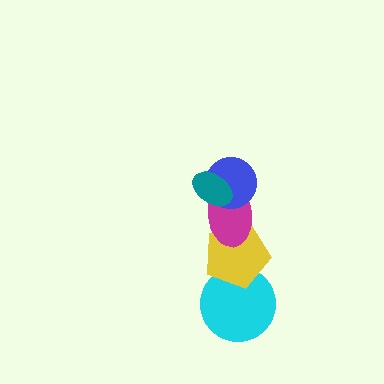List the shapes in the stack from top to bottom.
From top to bottom: the teal ellipse, the blue circle, the magenta ellipse, the yellow pentagon, the cyan circle.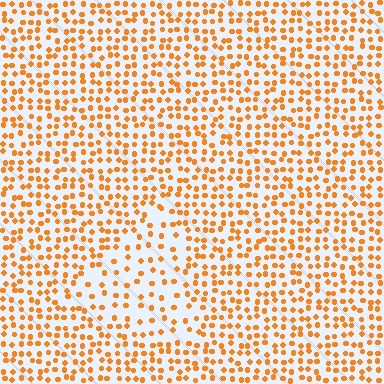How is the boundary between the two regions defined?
The boundary is defined by a change in element density (approximately 1.9x ratio). All elements are the same color, size, and shape.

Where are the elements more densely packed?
The elements are more densely packed outside the triangle boundary.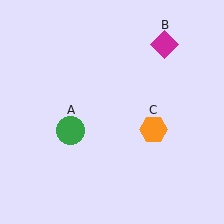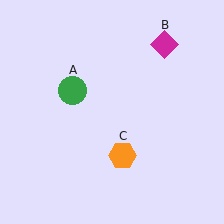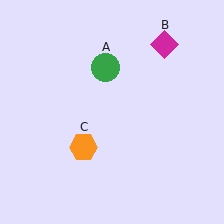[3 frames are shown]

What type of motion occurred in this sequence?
The green circle (object A), orange hexagon (object C) rotated clockwise around the center of the scene.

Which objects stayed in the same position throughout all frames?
Magenta diamond (object B) remained stationary.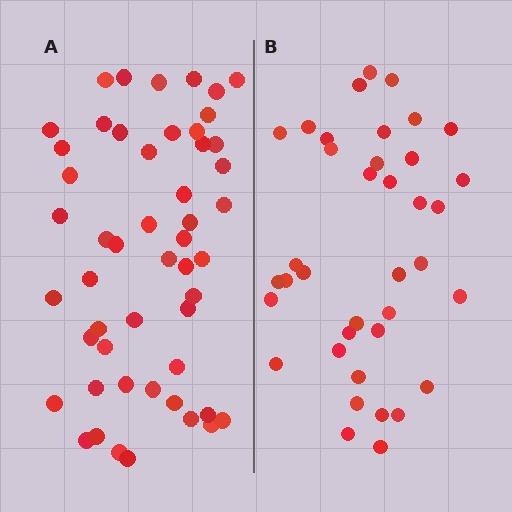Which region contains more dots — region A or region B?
Region A (the left region) has more dots.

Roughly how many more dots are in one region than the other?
Region A has approximately 15 more dots than region B.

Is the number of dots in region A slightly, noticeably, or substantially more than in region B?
Region A has noticeably more, but not dramatically so. The ratio is roughly 1.3 to 1.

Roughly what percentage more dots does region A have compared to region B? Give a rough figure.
About 35% more.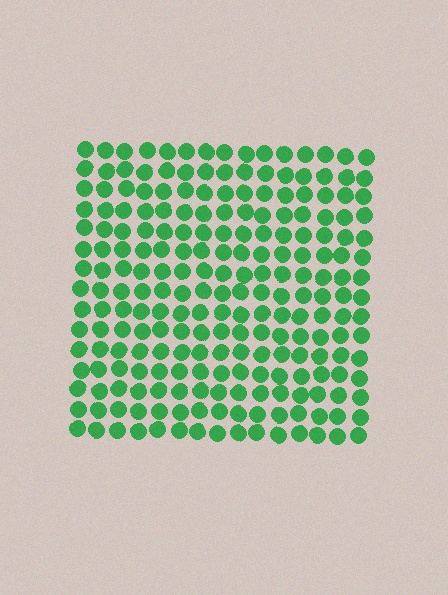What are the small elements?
The small elements are circles.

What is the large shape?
The large shape is a square.